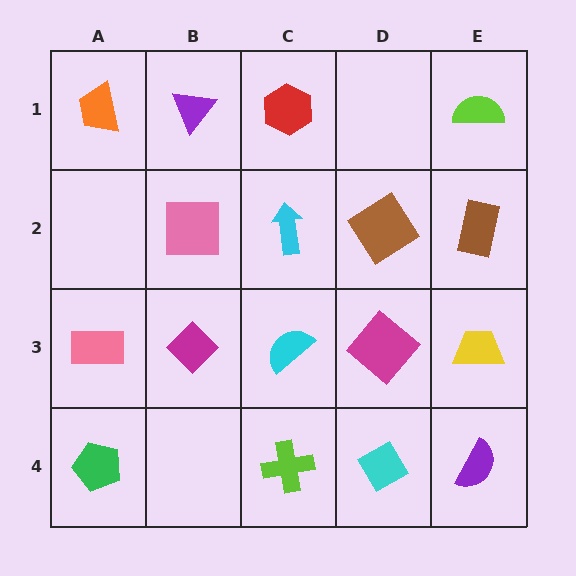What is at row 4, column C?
A lime cross.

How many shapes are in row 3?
5 shapes.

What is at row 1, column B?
A purple triangle.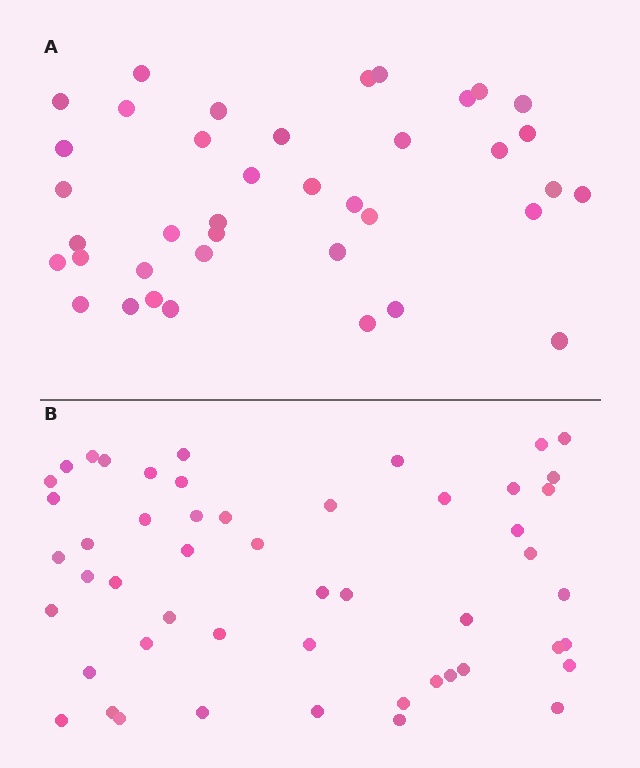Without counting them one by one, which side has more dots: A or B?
Region B (the bottom region) has more dots.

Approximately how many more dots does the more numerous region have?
Region B has roughly 12 or so more dots than region A.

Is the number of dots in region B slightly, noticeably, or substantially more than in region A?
Region B has noticeably more, but not dramatically so. The ratio is roughly 1.3 to 1.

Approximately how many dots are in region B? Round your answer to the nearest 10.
About 50 dots. (The exact count is 51, which rounds to 50.)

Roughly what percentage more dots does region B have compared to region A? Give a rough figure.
About 30% more.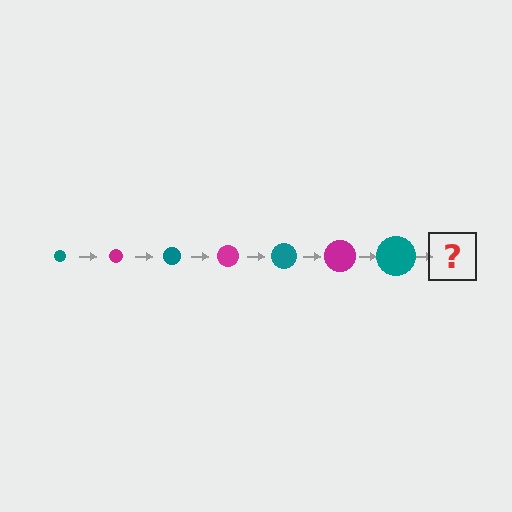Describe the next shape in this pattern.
It should be a magenta circle, larger than the previous one.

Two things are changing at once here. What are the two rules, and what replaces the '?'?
The two rules are that the circle grows larger each step and the color cycles through teal and magenta. The '?' should be a magenta circle, larger than the previous one.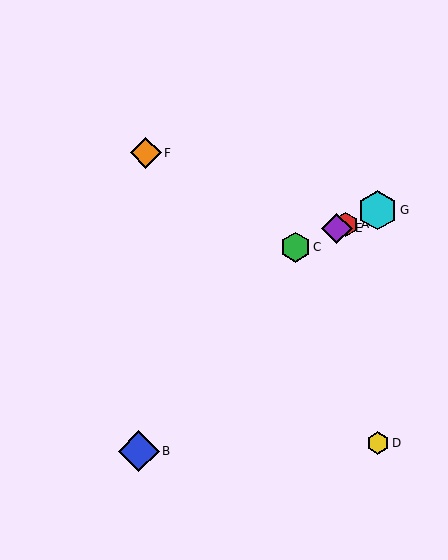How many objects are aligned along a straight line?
4 objects (A, C, E, G) are aligned along a straight line.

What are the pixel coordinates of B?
Object B is at (139, 451).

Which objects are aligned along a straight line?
Objects A, C, E, G are aligned along a straight line.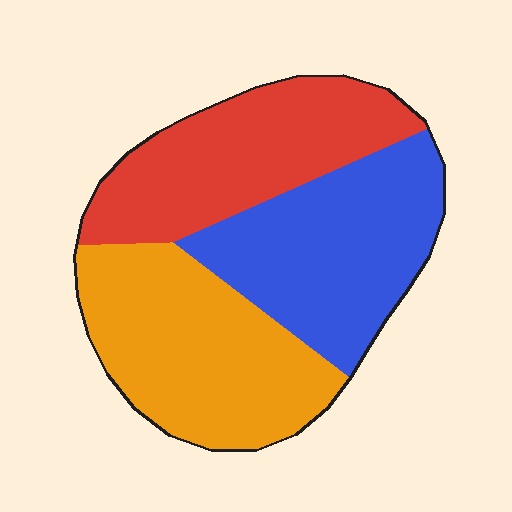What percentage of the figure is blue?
Blue covers roughly 35% of the figure.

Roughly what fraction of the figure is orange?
Orange takes up about three eighths (3/8) of the figure.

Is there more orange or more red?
Orange.